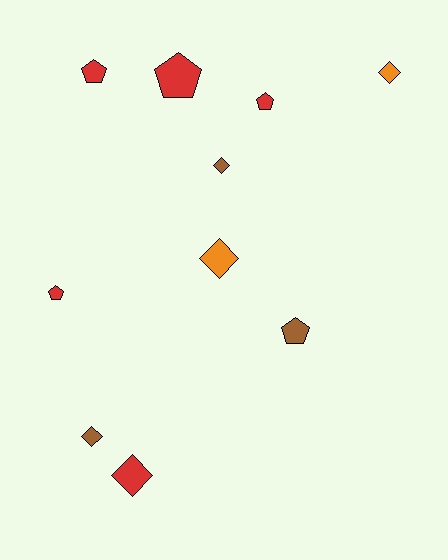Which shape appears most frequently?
Diamond, with 5 objects.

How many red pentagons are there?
There are 4 red pentagons.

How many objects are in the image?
There are 10 objects.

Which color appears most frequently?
Red, with 5 objects.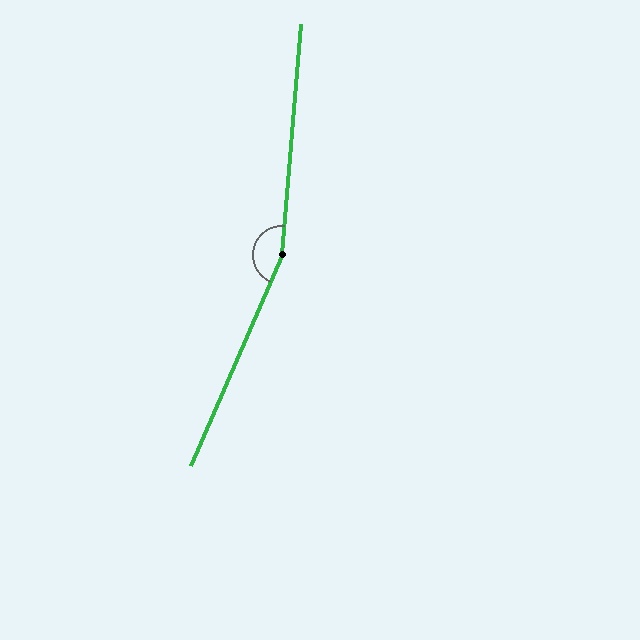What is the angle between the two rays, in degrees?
Approximately 161 degrees.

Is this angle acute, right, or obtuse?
It is obtuse.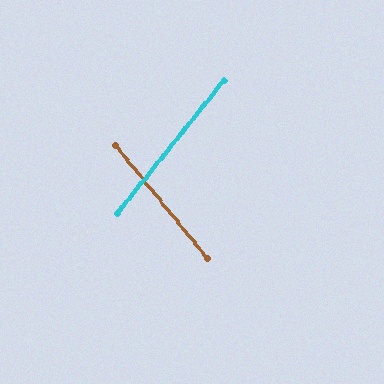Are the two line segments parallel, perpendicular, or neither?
Neither parallel nor perpendicular — they differ by about 78°.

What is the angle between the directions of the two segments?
Approximately 78 degrees.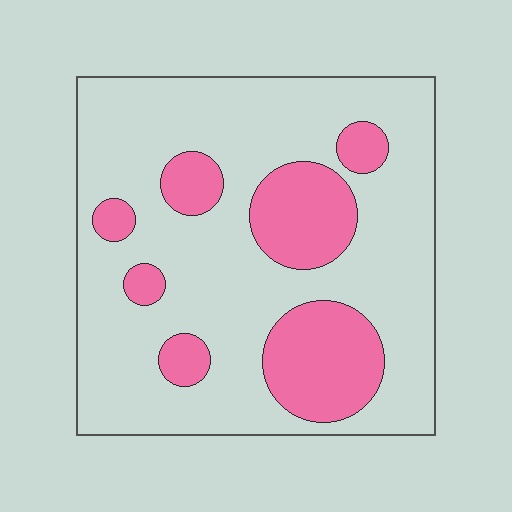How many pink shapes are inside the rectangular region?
7.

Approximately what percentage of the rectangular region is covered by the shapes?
Approximately 25%.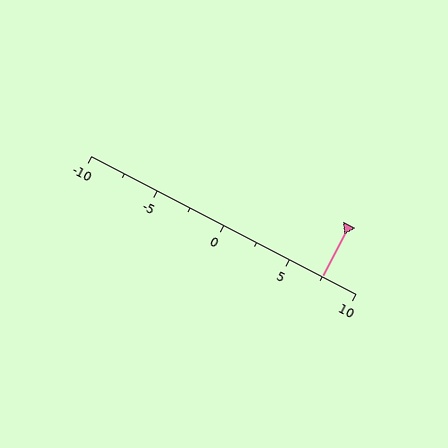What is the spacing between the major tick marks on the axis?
The major ticks are spaced 5 apart.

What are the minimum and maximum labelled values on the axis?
The axis runs from -10 to 10.